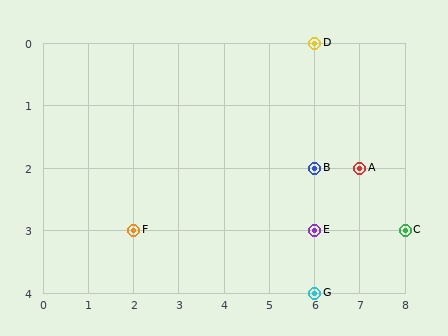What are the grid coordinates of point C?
Point C is at grid coordinates (8, 3).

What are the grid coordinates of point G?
Point G is at grid coordinates (6, 4).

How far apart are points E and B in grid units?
Points E and B are 1 row apart.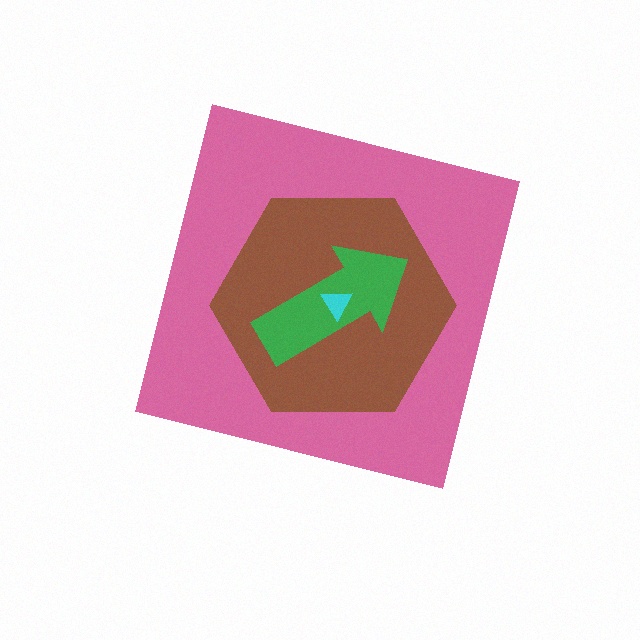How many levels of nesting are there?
4.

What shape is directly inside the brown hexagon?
The green arrow.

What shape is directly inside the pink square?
The brown hexagon.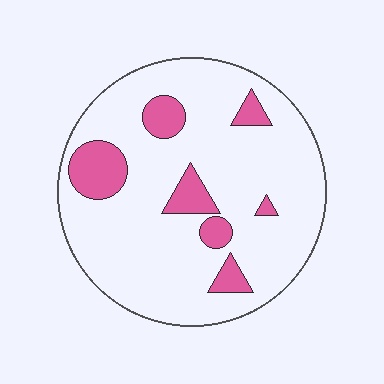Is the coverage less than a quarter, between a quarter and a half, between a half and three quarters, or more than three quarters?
Less than a quarter.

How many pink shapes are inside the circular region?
7.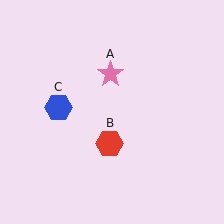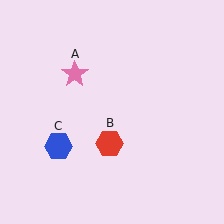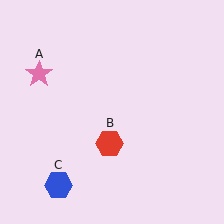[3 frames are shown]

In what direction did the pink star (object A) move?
The pink star (object A) moved left.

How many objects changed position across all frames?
2 objects changed position: pink star (object A), blue hexagon (object C).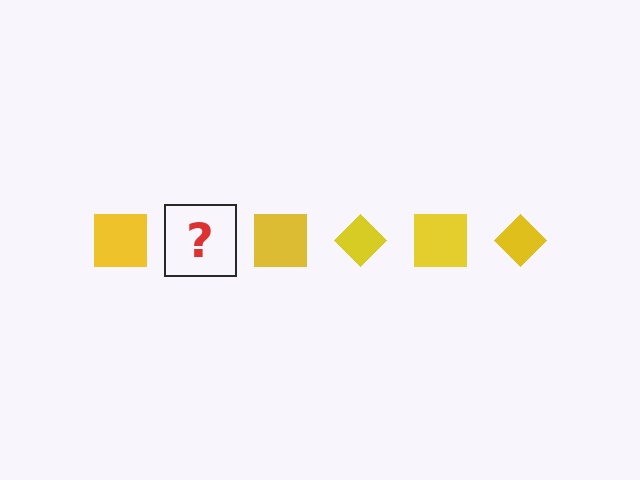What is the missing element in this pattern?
The missing element is a yellow diamond.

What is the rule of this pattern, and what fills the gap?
The rule is that the pattern cycles through square, diamond shapes in yellow. The gap should be filled with a yellow diamond.